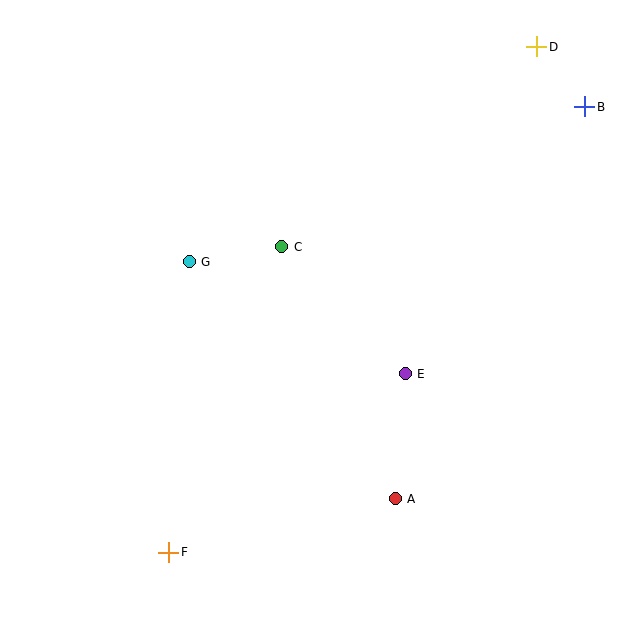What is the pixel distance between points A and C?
The distance between A and C is 276 pixels.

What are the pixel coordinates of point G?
Point G is at (189, 262).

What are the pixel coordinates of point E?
Point E is at (405, 374).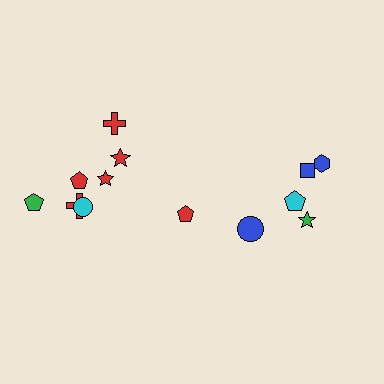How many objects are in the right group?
There are 5 objects.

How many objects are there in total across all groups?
There are 13 objects.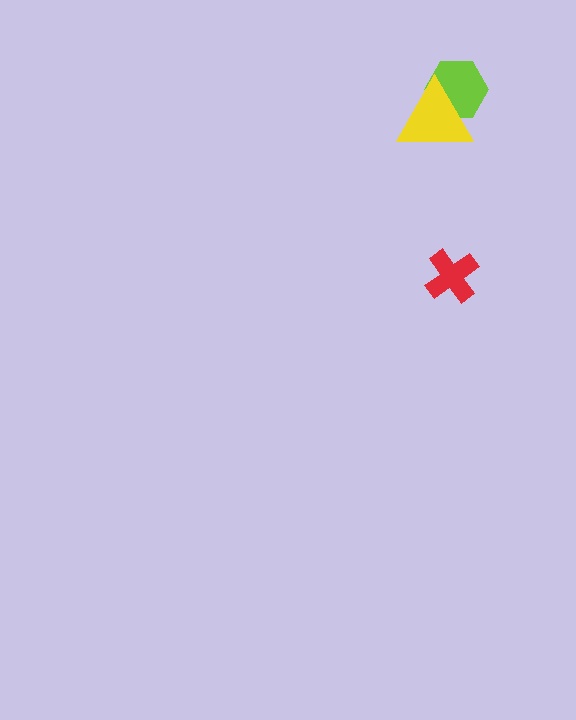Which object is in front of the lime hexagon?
The yellow triangle is in front of the lime hexagon.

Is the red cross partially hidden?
No, no other shape covers it.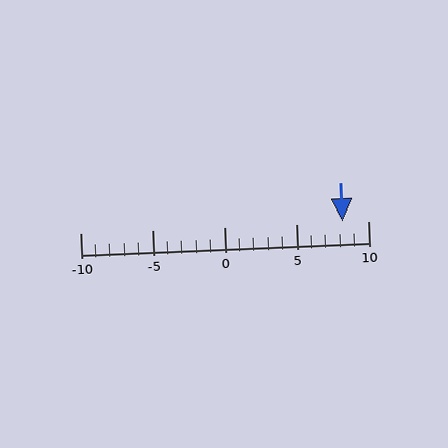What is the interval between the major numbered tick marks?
The major tick marks are spaced 5 units apart.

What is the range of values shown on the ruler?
The ruler shows values from -10 to 10.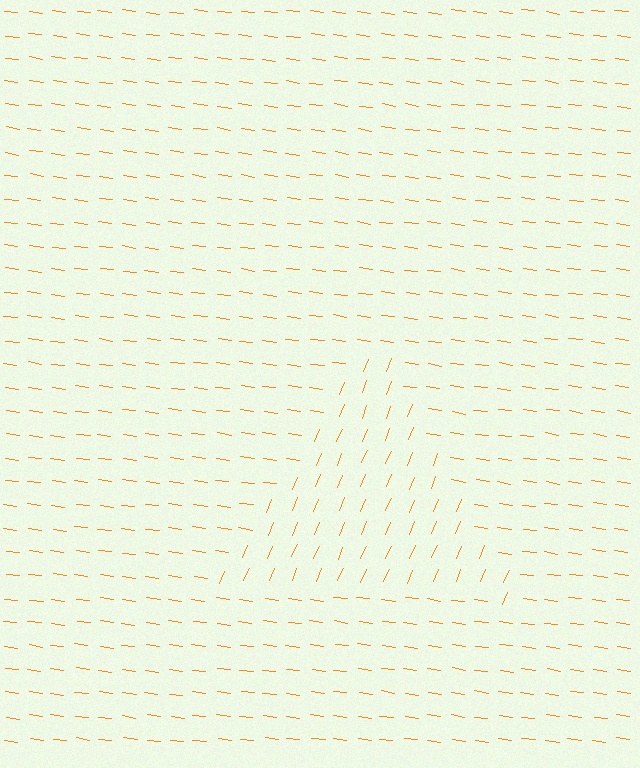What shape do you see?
I see a triangle.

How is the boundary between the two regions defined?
The boundary is defined purely by a change in line orientation (approximately 76 degrees difference). All lines are the same color and thickness.